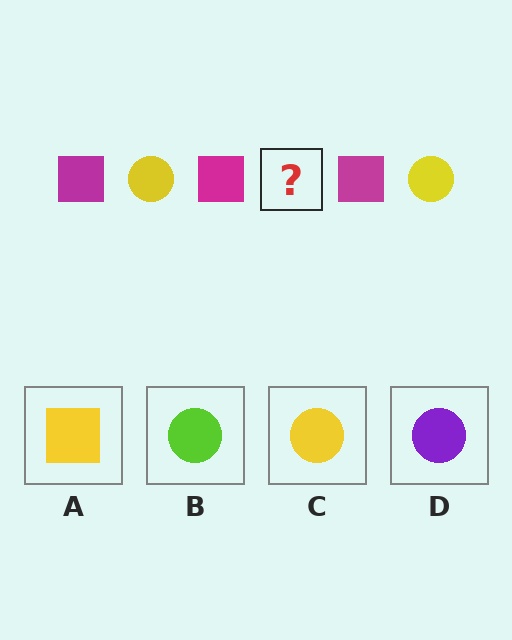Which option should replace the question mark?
Option C.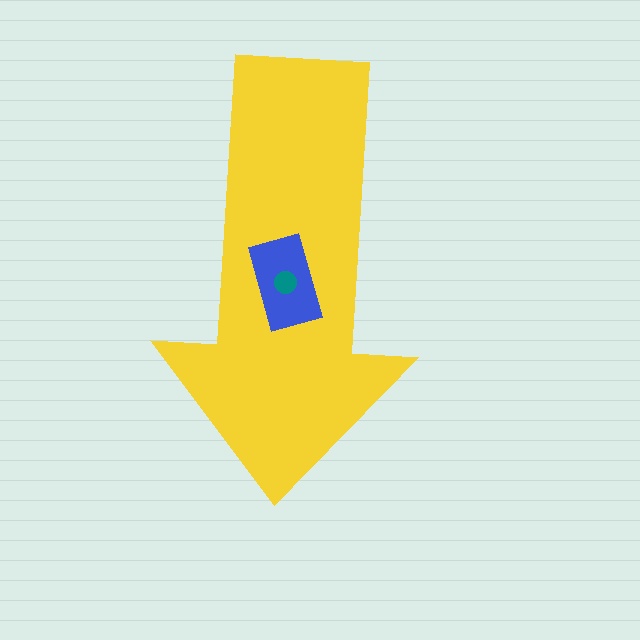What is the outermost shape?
The yellow arrow.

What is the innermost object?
The teal circle.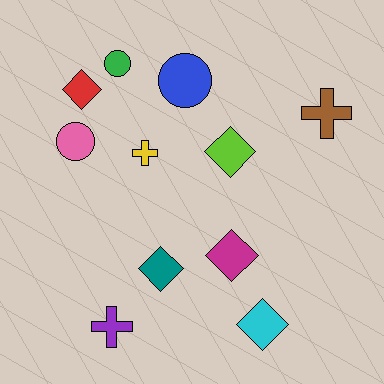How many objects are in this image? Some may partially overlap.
There are 11 objects.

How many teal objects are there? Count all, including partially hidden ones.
There is 1 teal object.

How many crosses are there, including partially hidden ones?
There are 3 crosses.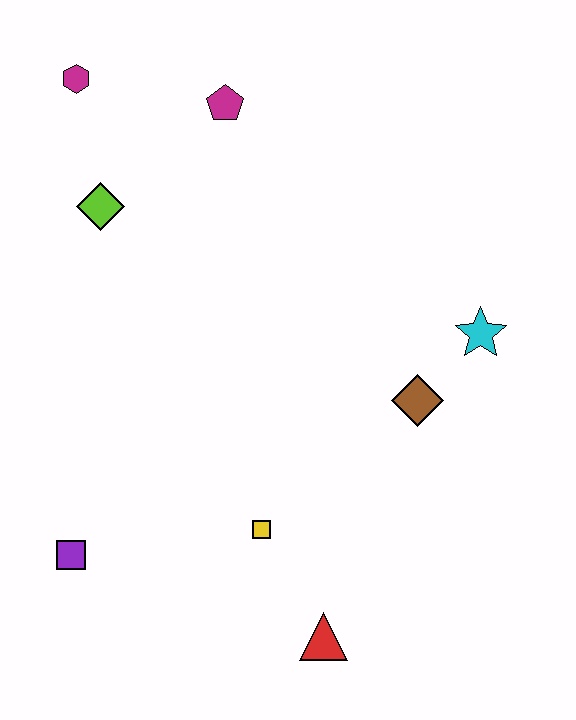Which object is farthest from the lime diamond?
The red triangle is farthest from the lime diamond.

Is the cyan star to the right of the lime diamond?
Yes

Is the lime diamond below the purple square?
No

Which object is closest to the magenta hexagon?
The lime diamond is closest to the magenta hexagon.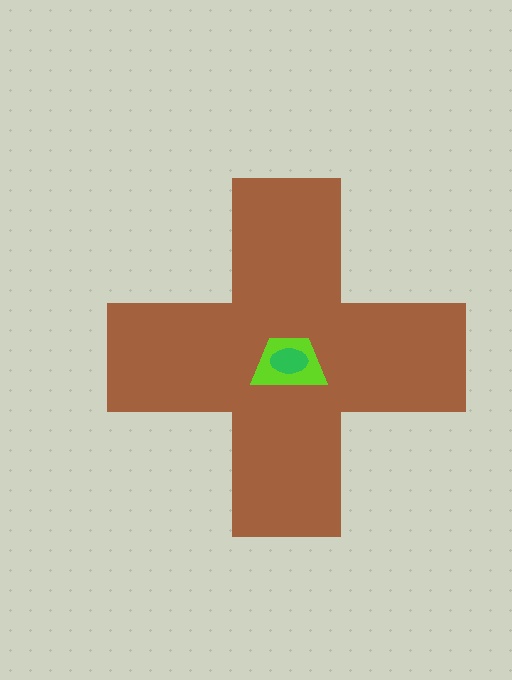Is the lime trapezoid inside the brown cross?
Yes.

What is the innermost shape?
The green ellipse.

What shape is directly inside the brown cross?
The lime trapezoid.